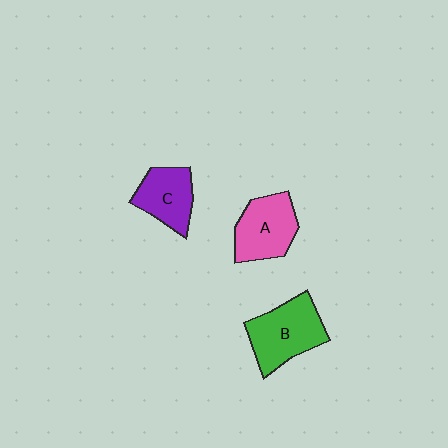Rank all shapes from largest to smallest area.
From largest to smallest: B (green), A (pink), C (purple).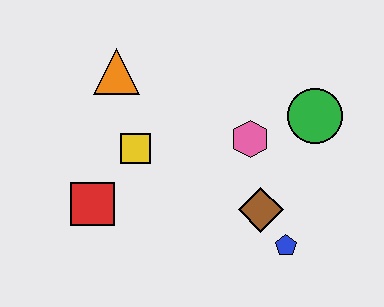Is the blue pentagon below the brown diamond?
Yes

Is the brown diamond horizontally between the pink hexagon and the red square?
No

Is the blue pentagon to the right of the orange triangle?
Yes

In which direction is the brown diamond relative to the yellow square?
The brown diamond is to the right of the yellow square.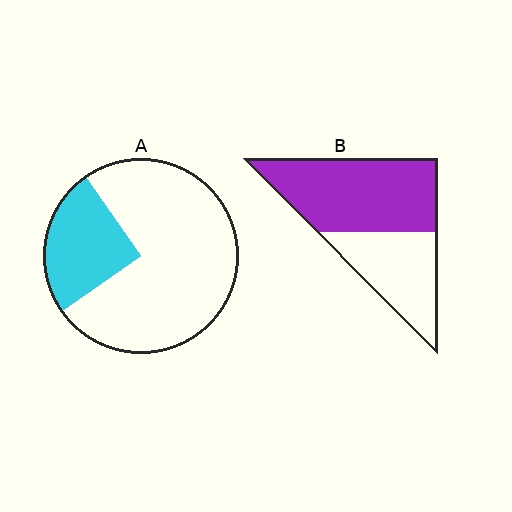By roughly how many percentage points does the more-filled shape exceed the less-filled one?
By roughly 35 percentage points (B over A).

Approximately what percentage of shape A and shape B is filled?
A is approximately 25% and B is approximately 60%.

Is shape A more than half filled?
No.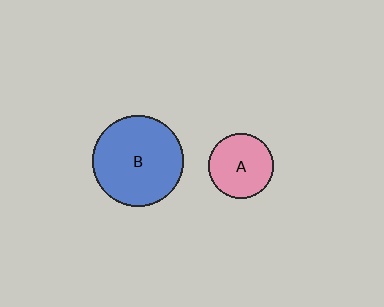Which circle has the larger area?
Circle B (blue).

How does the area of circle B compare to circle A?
Approximately 2.0 times.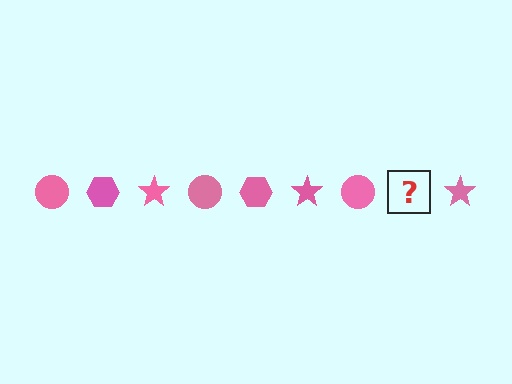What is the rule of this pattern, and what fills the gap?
The rule is that the pattern cycles through circle, hexagon, star shapes in pink. The gap should be filled with a pink hexagon.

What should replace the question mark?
The question mark should be replaced with a pink hexagon.